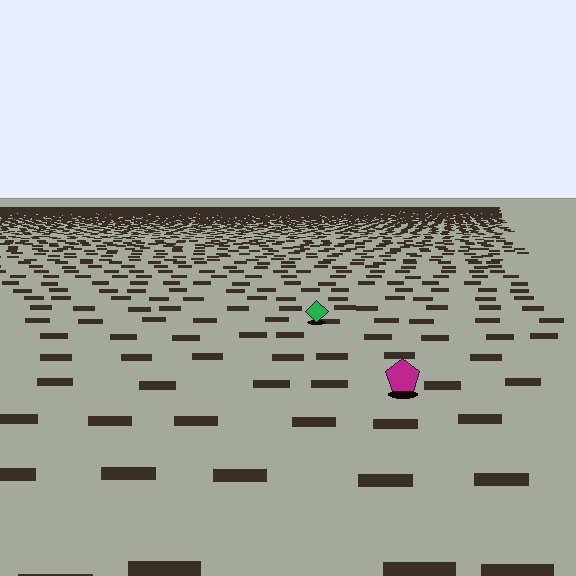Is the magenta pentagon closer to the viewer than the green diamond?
Yes. The magenta pentagon is closer — you can tell from the texture gradient: the ground texture is coarser near it.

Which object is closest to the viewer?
The magenta pentagon is closest. The texture marks near it are larger and more spread out.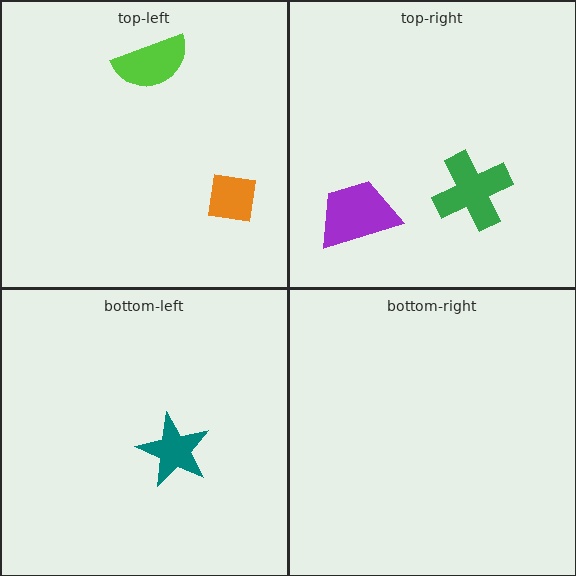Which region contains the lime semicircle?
The top-left region.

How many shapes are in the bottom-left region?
1.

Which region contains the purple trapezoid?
The top-right region.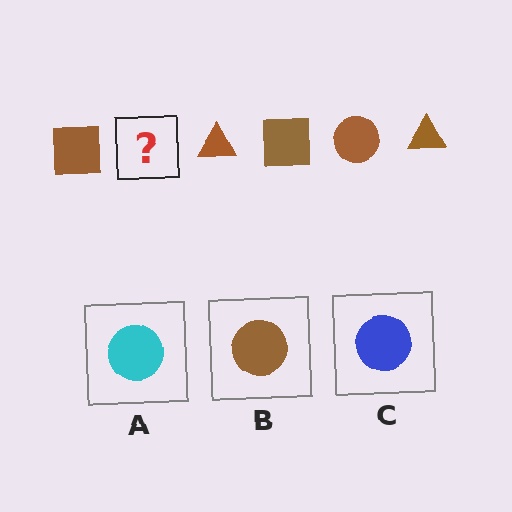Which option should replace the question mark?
Option B.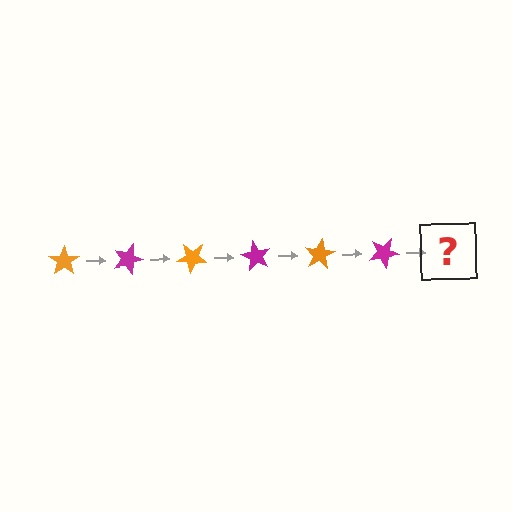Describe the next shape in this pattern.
It should be an orange star, rotated 120 degrees from the start.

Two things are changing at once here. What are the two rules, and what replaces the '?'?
The two rules are that it rotates 20 degrees each step and the color cycles through orange and magenta. The '?' should be an orange star, rotated 120 degrees from the start.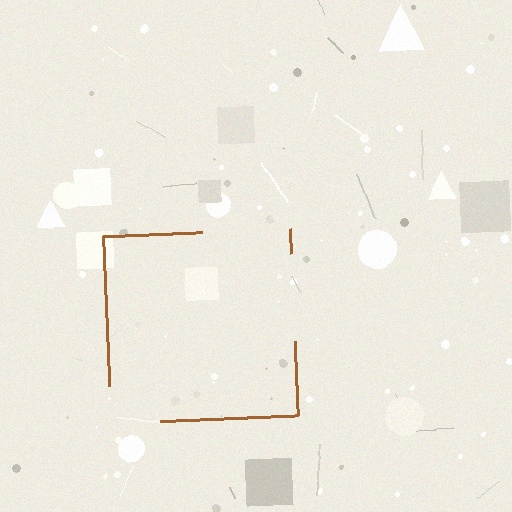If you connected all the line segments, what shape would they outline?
They would outline a square.